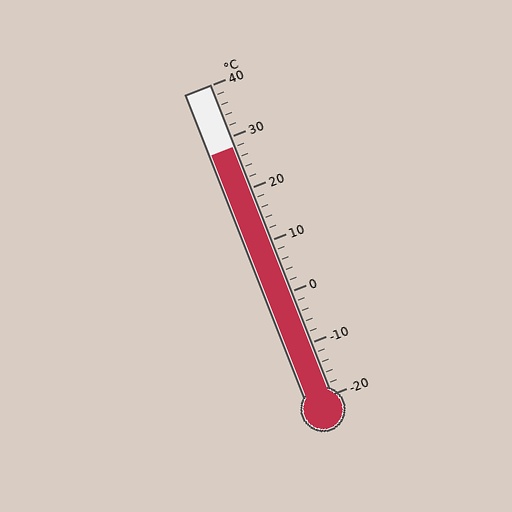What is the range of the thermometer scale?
The thermometer scale ranges from -20°C to 40°C.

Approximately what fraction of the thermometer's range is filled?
The thermometer is filled to approximately 80% of its range.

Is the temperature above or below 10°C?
The temperature is above 10°C.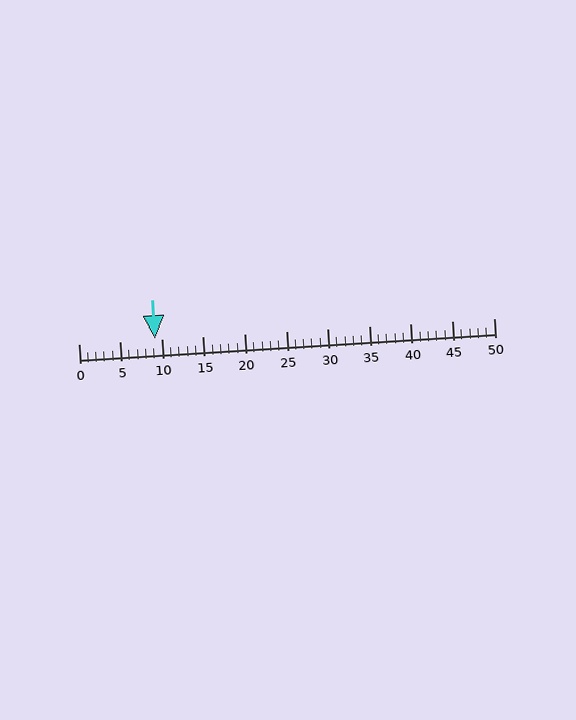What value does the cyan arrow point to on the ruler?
The cyan arrow points to approximately 9.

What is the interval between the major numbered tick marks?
The major tick marks are spaced 5 units apart.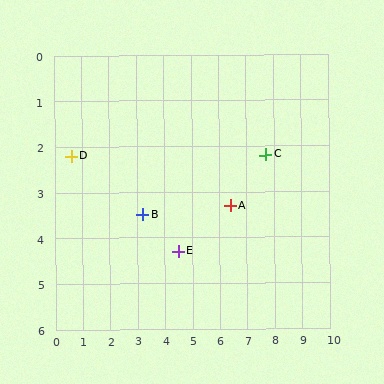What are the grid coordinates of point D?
Point D is at approximately (0.6, 2.2).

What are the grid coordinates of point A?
Point A is at approximately (6.4, 3.3).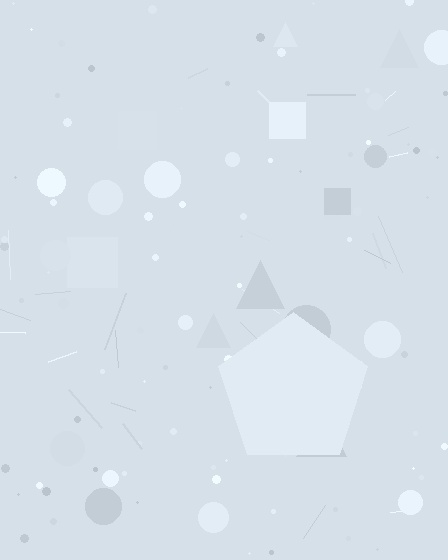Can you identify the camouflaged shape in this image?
The camouflaged shape is a pentagon.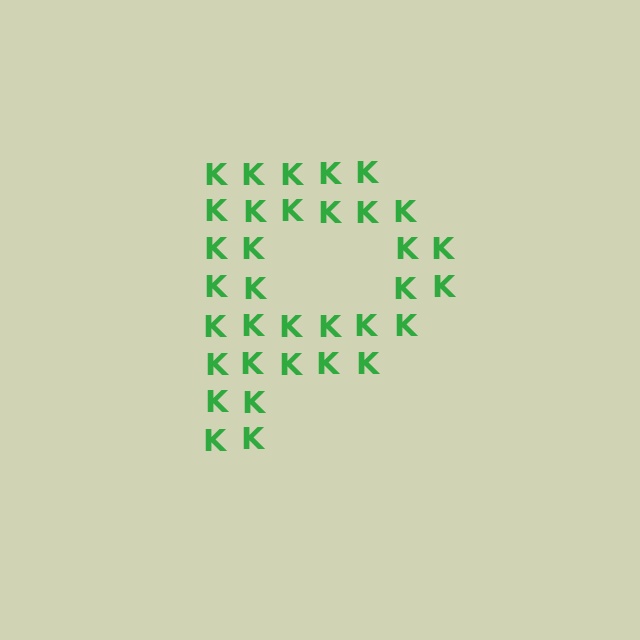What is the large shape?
The large shape is the letter P.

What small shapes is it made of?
It is made of small letter K's.